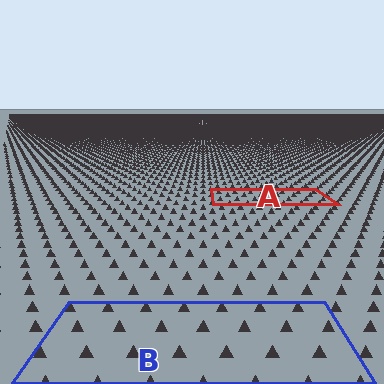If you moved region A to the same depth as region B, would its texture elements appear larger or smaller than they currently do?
They would appear larger. At a closer depth, the same texture elements are projected at a bigger on-screen size.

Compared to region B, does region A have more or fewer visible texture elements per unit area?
Region A has more texture elements per unit area — they are packed more densely because it is farther away.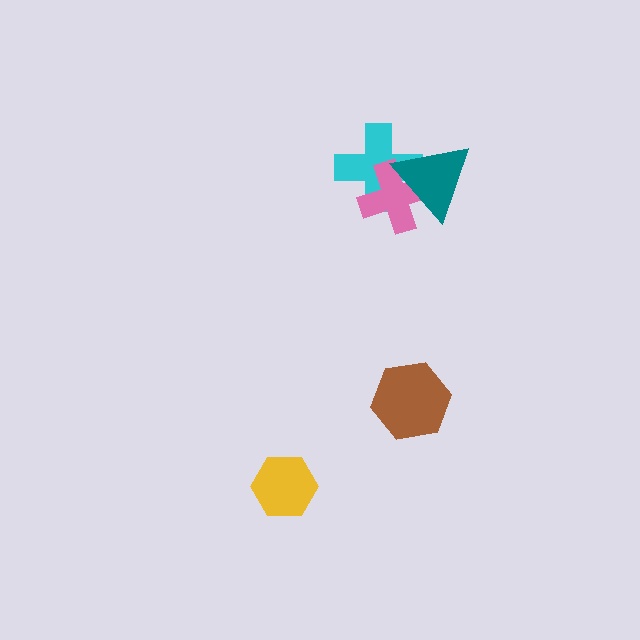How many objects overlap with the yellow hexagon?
0 objects overlap with the yellow hexagon.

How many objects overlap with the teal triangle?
2 objects overlap with the teal triangle.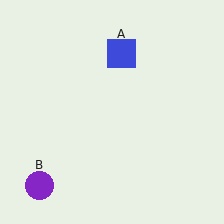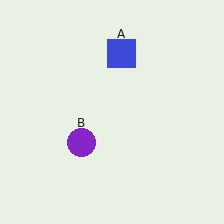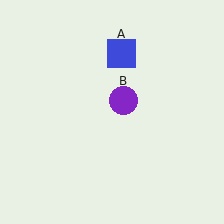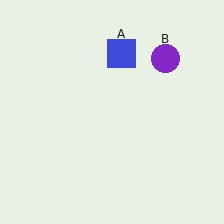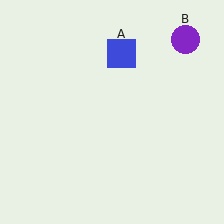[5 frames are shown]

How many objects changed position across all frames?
1 object changed position: purple circle (object B).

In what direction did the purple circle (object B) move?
The purple circle (object B) moved up and to the right.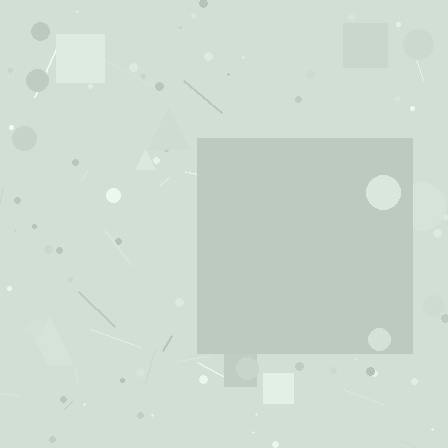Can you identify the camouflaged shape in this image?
The camouflaged shape is a square.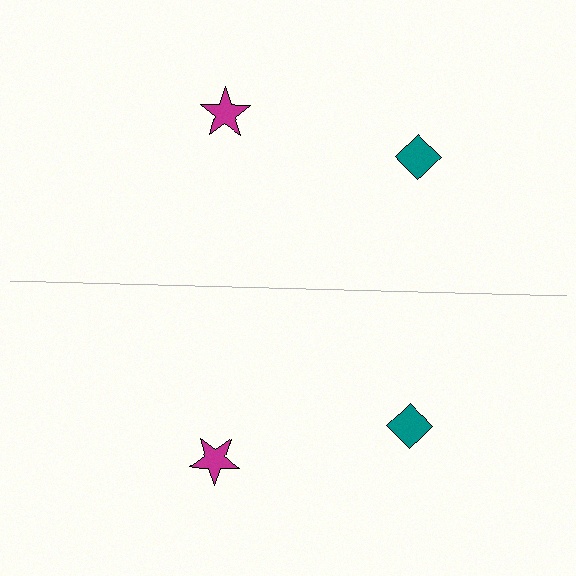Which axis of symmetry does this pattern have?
The pattern has a horizontal axis of symmetry running through the center of the image.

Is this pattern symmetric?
Yes, this pattern has bilateral (reflection) symmetry.